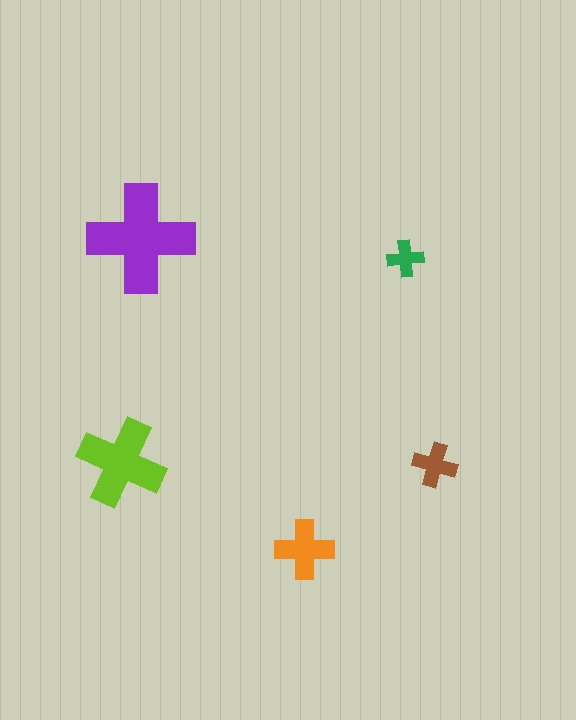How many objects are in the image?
There are 5 objects in the image.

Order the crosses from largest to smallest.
the purple one, the lime one, the orange one, the brown one, the green one.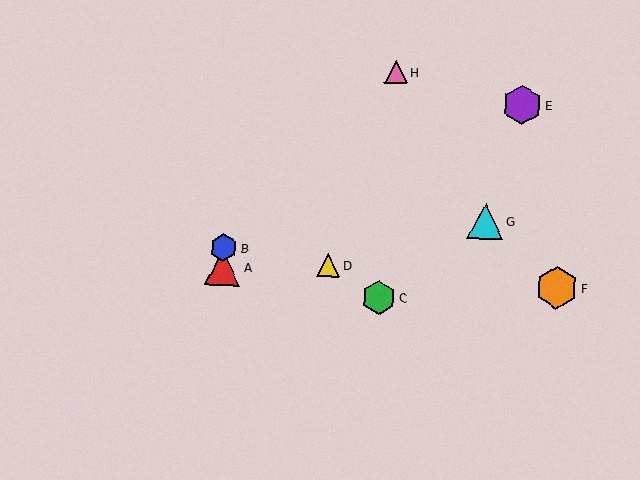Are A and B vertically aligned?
Yes, both are at x≈223.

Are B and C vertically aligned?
No, B is at x≈224 and C is at x≈379.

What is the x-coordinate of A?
Object A is at x≈223.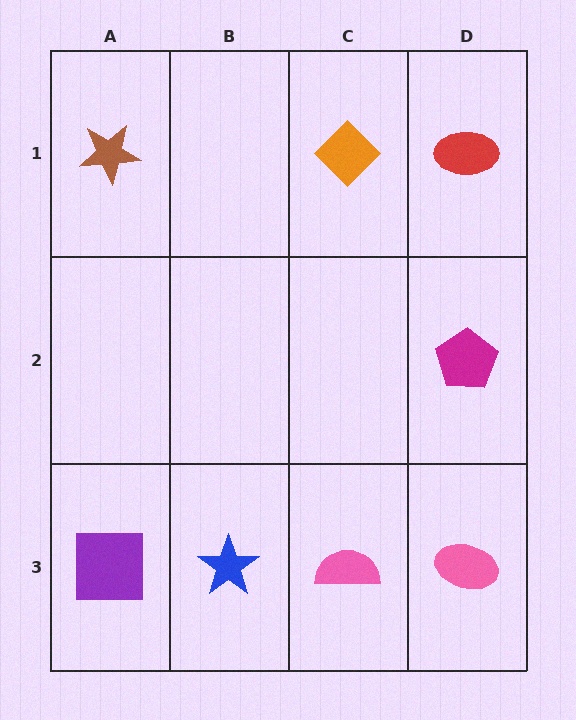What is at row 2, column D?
A magenta pentagon.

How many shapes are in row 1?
3 shapes.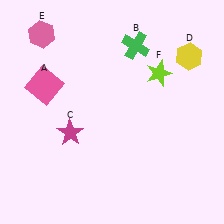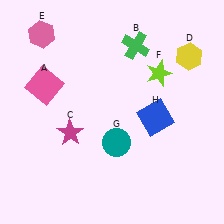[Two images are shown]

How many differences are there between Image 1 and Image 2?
There are 2 differences between the two images.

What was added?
A teal circle (G), a blue square (H) were added in Image 2.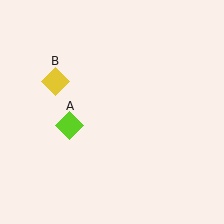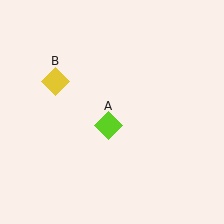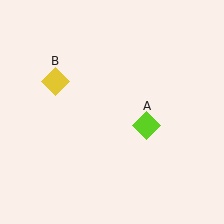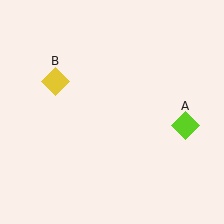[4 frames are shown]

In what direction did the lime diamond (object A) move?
The lime diamond (object A) moved right.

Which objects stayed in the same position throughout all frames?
Yellow diamond (object B) remained stationary.